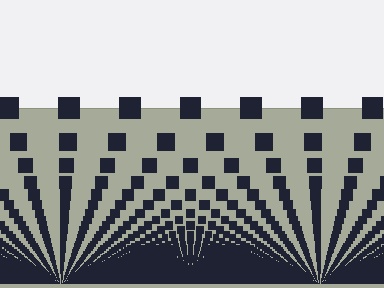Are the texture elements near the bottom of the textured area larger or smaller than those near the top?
Smaller. The gradient is inverted — elements near the bottom are smaller and denser.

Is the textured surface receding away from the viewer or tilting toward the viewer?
The surface appears to tilt toward the viewer. Texture elements get larger and sparser toward the top.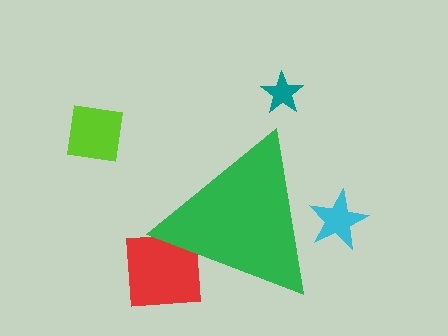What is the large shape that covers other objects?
A green triangle.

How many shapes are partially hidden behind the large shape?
2 shapes are partially hidden.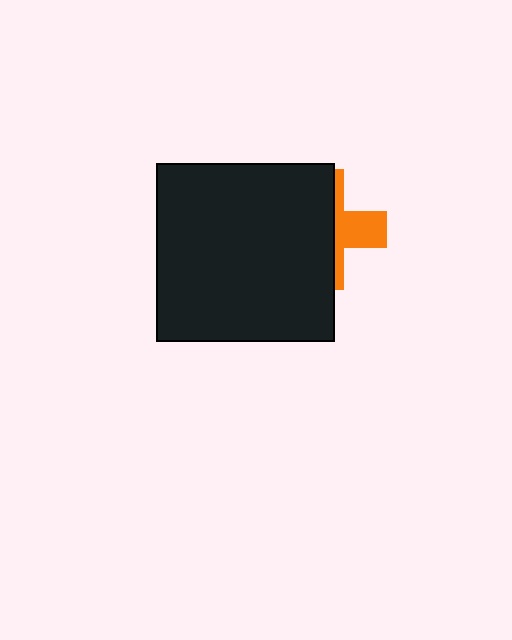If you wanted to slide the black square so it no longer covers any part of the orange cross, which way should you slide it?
Slide it left — that is the most direct way to separate the two shapes.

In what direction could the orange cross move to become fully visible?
The orange cross could move right. That would shift it out from behind the black square entirely.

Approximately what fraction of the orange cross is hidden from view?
Roughly 66% of the orange cross is hidden behind the black square.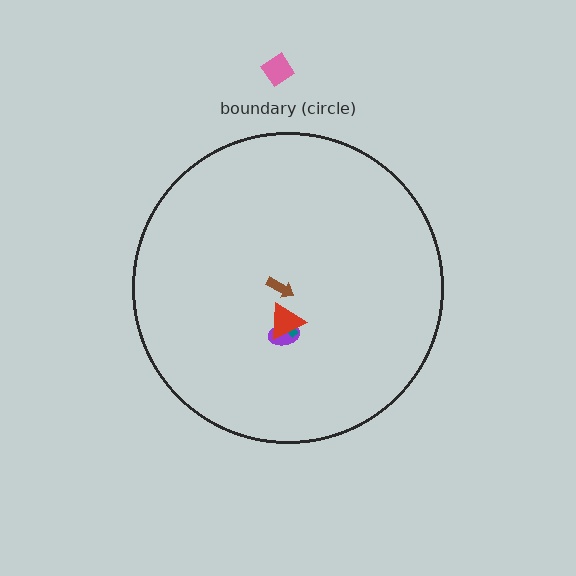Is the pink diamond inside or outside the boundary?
Outside.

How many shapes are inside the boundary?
4 inside, 1 outside.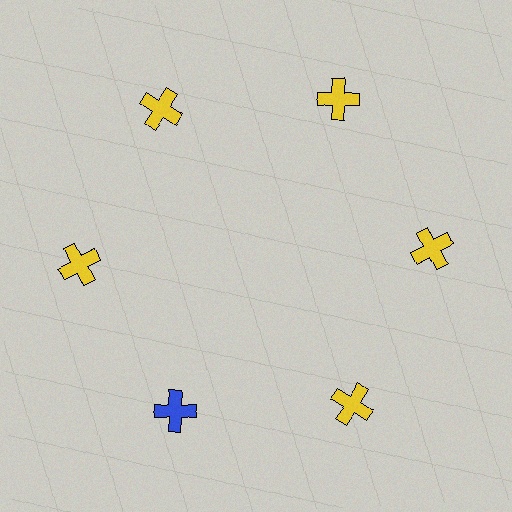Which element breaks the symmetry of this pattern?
The blue cross at roughly the 7 o'clock position breaks the symmetry. All other shapes are yellow crosses.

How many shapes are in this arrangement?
There are 6 shapes arranged in a ring pattern.